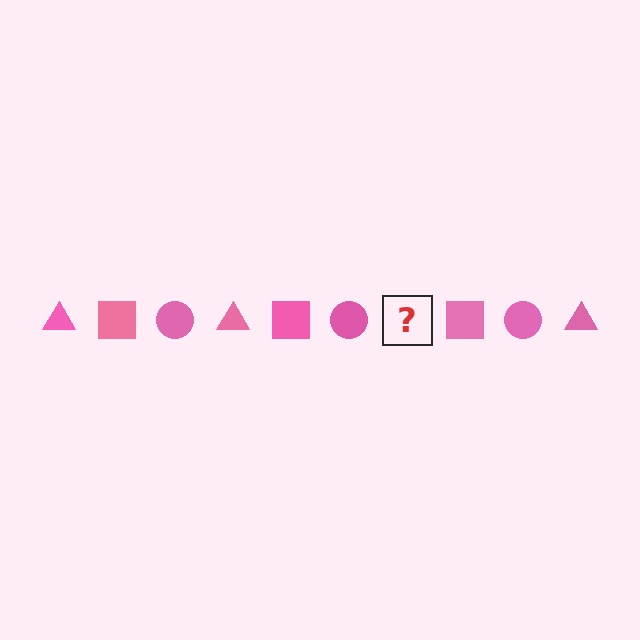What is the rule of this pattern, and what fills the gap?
The rule is that the pattern cycles through triangle, square, circle shapes in pink. The gap should be filled with a pink triangle.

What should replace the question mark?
The question mark should be replaced with a pink triangle.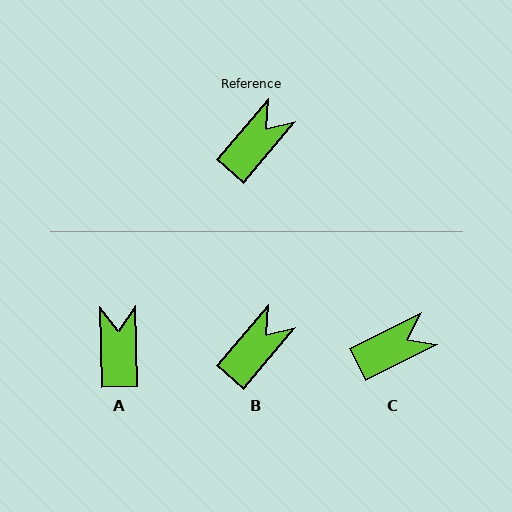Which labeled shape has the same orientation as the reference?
B.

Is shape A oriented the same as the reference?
No, it is off by about 42 degrees.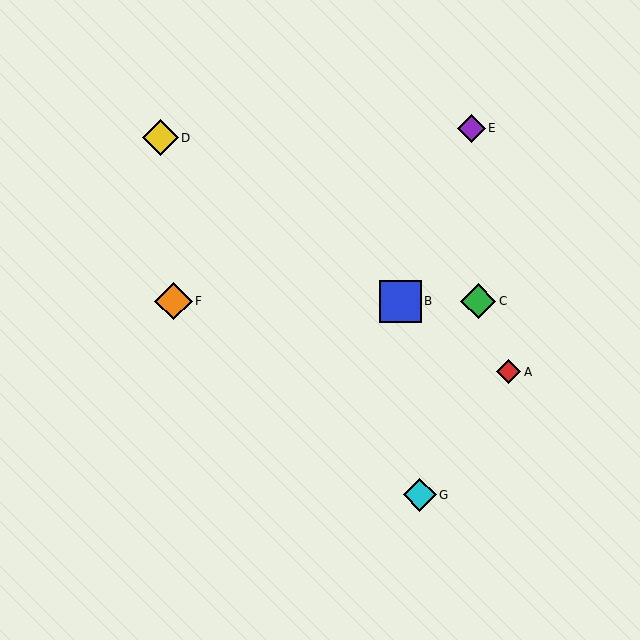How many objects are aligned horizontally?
3 objects (B, C, F) are aligned horizontally.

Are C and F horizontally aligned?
Yes, both are at y≈301.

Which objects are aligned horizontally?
Objects B, C, F are aligned horizontally.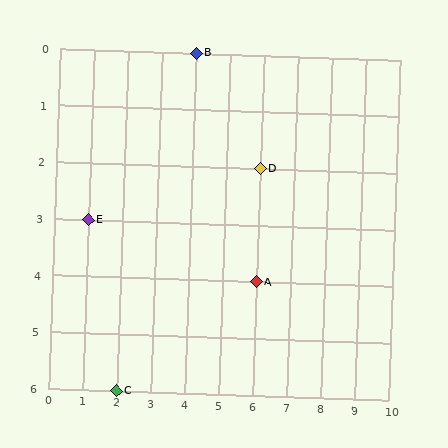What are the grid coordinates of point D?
Point D is at grid coordinates (6, 2).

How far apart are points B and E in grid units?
Points B and E are 3 columns and 3 rows apart (about 4.2 grid units diagonally).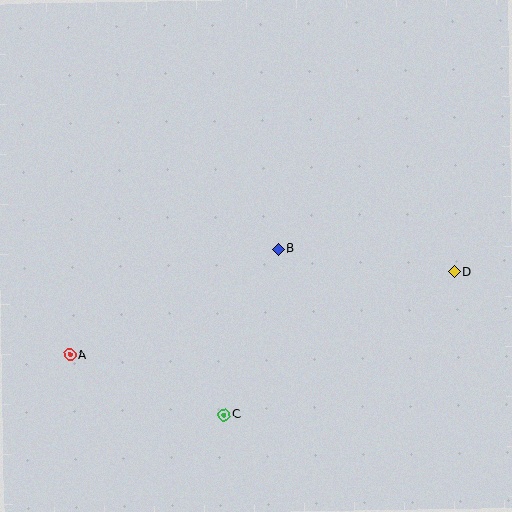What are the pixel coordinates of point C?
Point C is at (224, 415).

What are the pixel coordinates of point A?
Point A is at (70, 355).